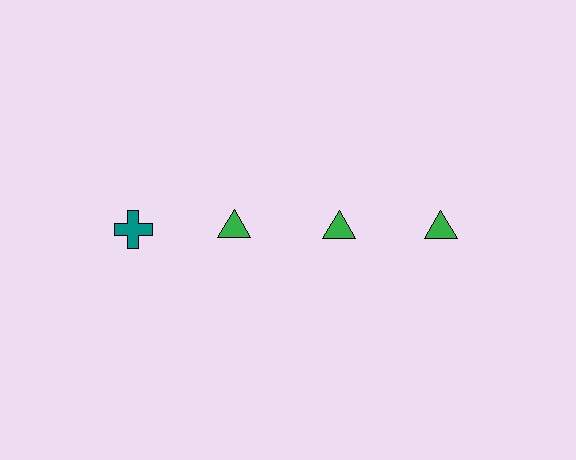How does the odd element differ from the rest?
It differs in both color (teal instead of green) and shape (cross instead of triangle).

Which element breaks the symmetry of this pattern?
The teal cross in the top row, leftmost column breaks the symmetry. All other shapes are green triangles.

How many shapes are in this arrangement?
There are 4 shapes arranged in a grid pattern.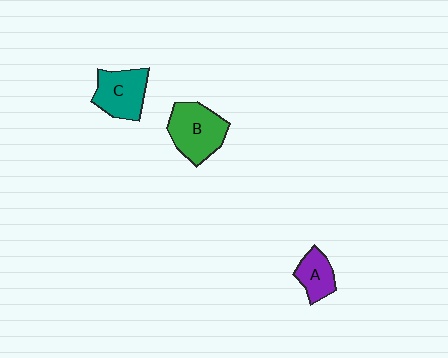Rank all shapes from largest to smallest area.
From largest to smallest: B (green), C (teal), A (purple).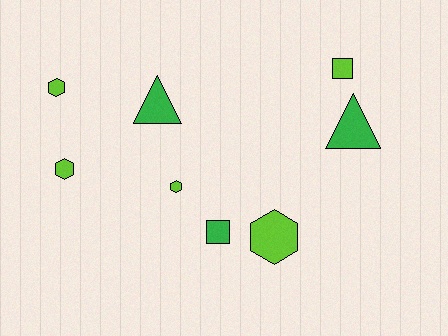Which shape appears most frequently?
Hexagon, with 4 objects.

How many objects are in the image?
There are 8 objects.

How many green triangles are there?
There are 2 green triangles.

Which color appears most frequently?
Lime, with 5 objects.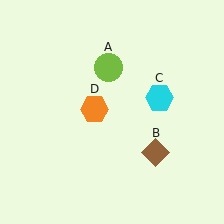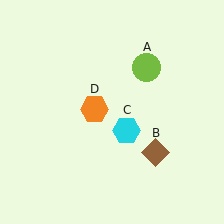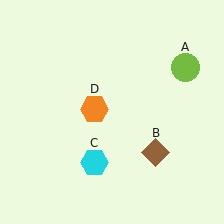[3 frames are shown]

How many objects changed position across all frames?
2 objects changed position: lime circle (object A), cyan hexagon (object C).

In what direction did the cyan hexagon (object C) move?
The cyan hexagon (object C) moved down and to the left.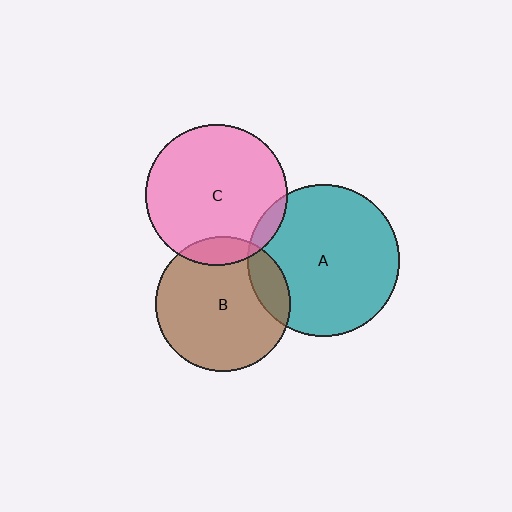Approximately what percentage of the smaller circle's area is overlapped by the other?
Approximately 15%.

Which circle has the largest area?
Circle A (teal).